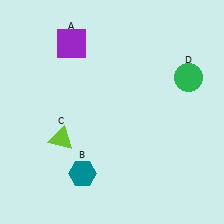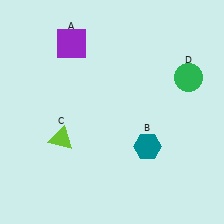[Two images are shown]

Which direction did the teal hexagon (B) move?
The teal hexagon (B) moved right.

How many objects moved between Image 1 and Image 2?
1 object moved between the two images.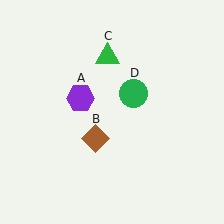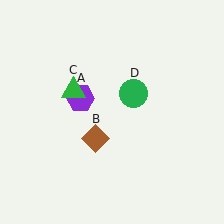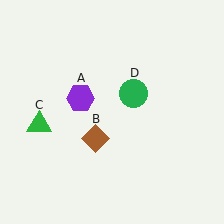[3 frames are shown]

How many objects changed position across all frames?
1 object changed position: green triangle (object C).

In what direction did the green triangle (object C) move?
The green triangle (object C) moved down and to the left.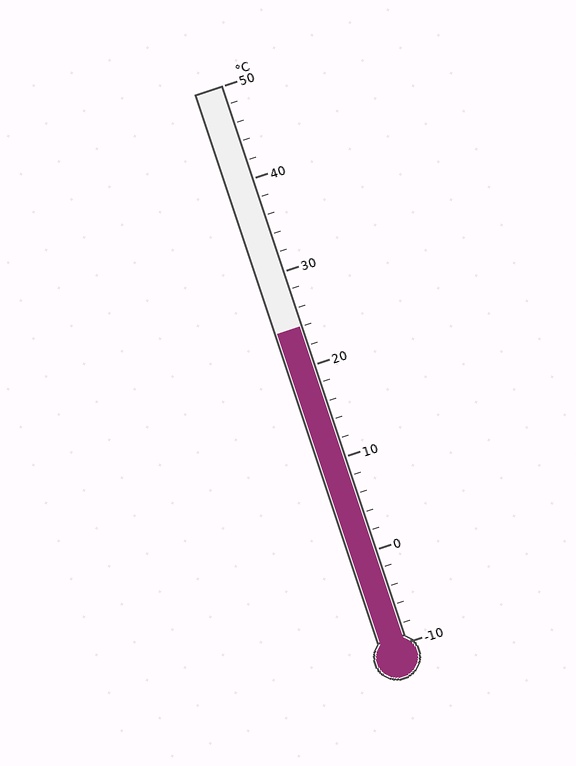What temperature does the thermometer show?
The thermometer shows approximately 24°C.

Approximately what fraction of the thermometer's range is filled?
The thermometer is filled to approximately 55% of its range.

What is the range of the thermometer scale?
The thermometer scale ranges from -10°C to 50°C.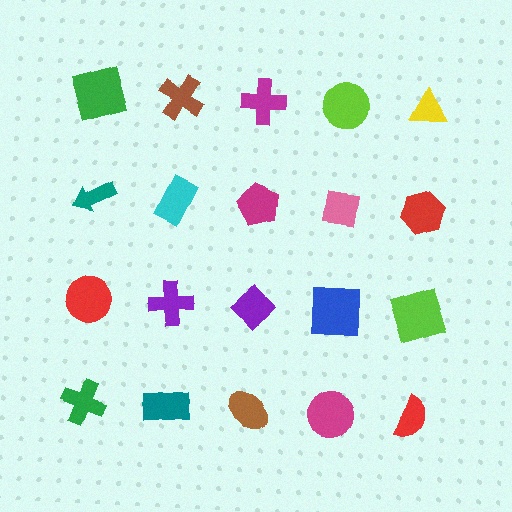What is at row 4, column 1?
A green cross.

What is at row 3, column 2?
A purple cross.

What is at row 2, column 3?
A magenta pentagon.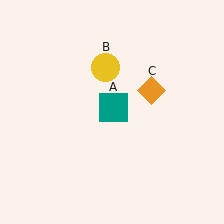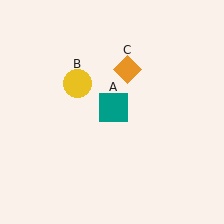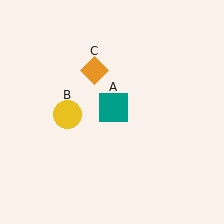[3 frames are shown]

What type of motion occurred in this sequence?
The yellow circle (object B), orange diamond (object C) rotated counterclockwise around the center of the scene.